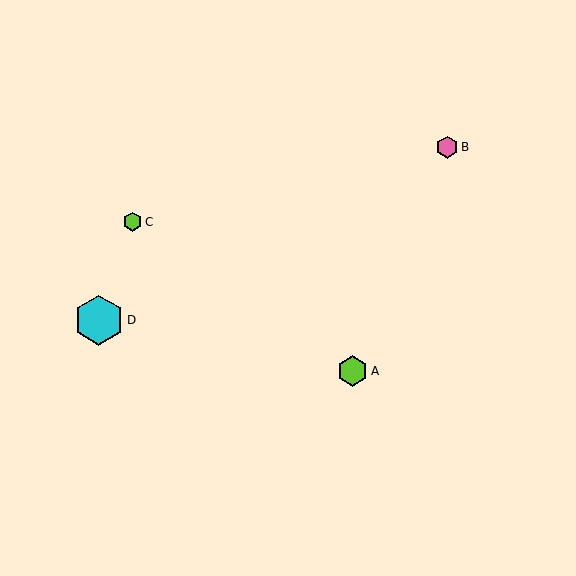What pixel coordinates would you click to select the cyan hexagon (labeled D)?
Click at (99, 320) to select the cyan hexagon D.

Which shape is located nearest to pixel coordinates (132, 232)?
The lime hexagon (labeled C) at (132, 222) is nearest to that location.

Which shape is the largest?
The cyan hexagon (labeled D) is the largest.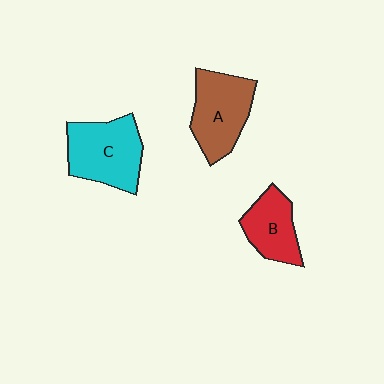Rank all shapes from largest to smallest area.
From largest to smallest: C (cyan), A (brown), B (red).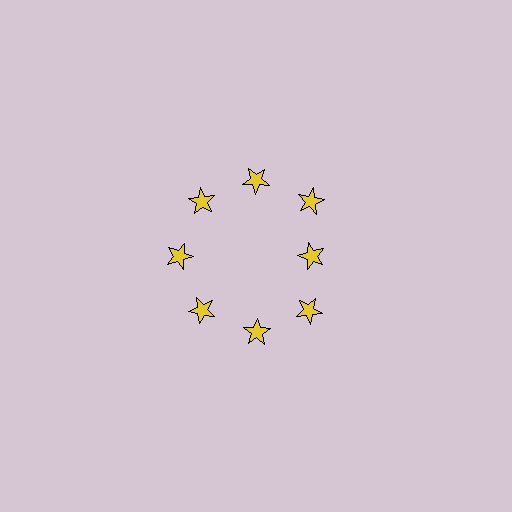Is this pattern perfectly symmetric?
No. The 8 yellow stars are arranged in a ring, but one element near the 3 o'clock position is pulled inward toward the center, breaking the 8-fold rotational symmetry.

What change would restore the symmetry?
The symmetry would be restored by moving it outward, back onto the ring so that all 8 stars sit at equal angles and equal distance from the center.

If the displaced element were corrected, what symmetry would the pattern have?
It would have 8-fold rotational symmetry — the pattern would map onto itself every 45 degrees.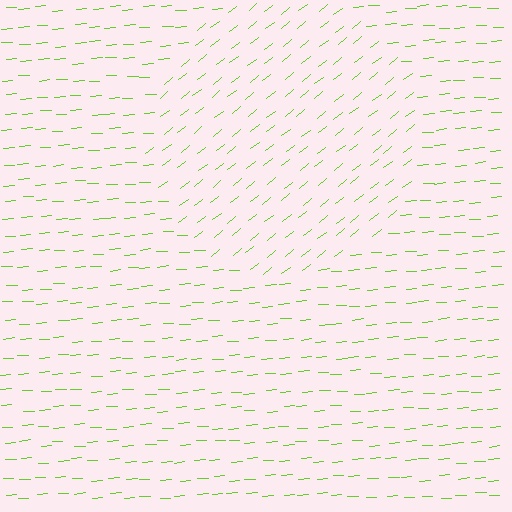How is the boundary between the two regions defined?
The boundary is defined purely by a change in line orientation (approximately 34 degrees difference). All lines are the same color and thickness.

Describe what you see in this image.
The image is filled with small lime line segments. A circle region in the image has lines oriented differently from the surrounding lines, creating a visible texture boundary.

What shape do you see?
I see a circle.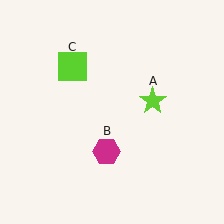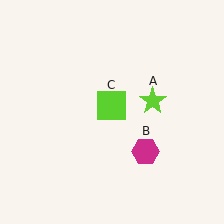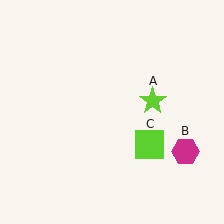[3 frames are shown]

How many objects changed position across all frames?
2 objects changed position: magenta hexagon (object B), lime square (object C).